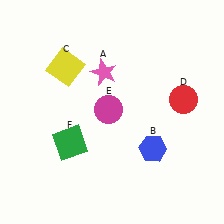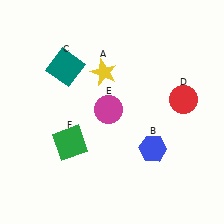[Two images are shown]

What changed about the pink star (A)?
In Image 1, A is pink. In Image 2, it changed to yellow.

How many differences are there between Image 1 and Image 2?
There are 2 differences between the two images.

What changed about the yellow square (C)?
In Image 1, C is yellow. In Image 2, it changed to teal.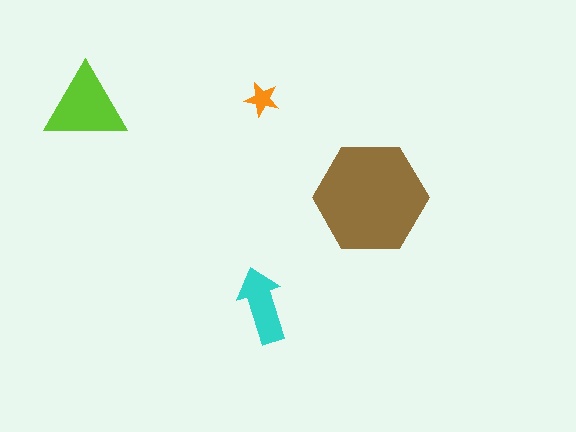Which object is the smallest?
The orange star.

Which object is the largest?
The brown hexagon.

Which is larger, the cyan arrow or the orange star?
The cyan arrow.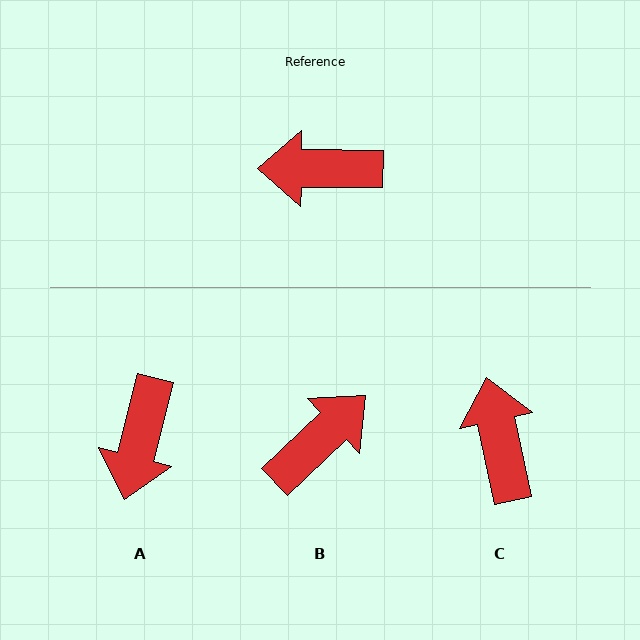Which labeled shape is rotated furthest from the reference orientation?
B, about 136 degrees away.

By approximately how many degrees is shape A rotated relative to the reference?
Approximately 76 degrees counter-clockwise.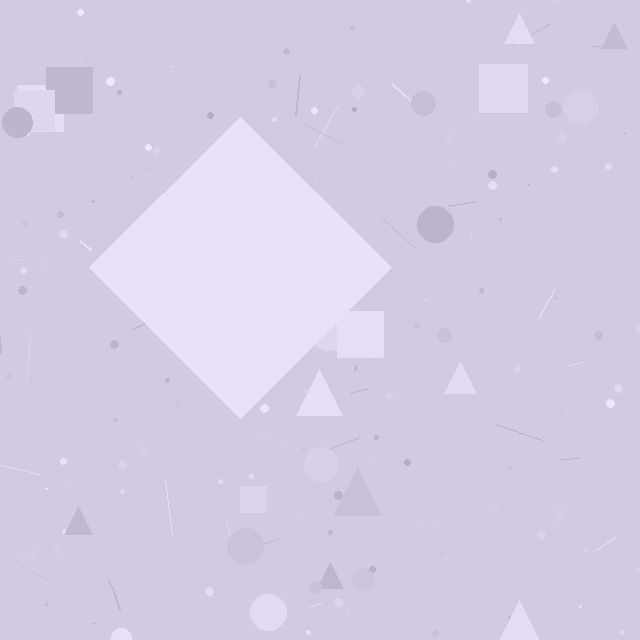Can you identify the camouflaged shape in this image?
The camouflaged shape is a diamond.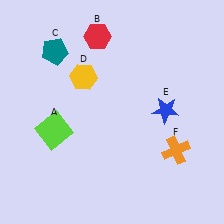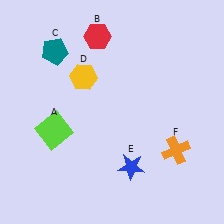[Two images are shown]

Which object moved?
The blue star (E) moved down.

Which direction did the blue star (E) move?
The blue star (E) moved down.